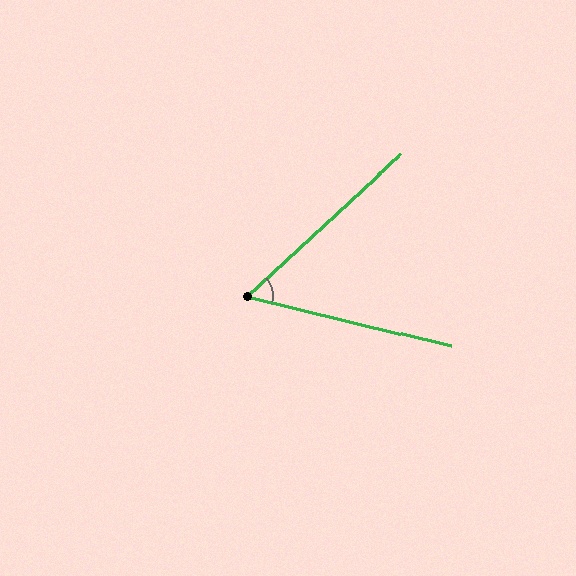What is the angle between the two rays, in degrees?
Approximately 57 degrees.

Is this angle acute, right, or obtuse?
It is acute.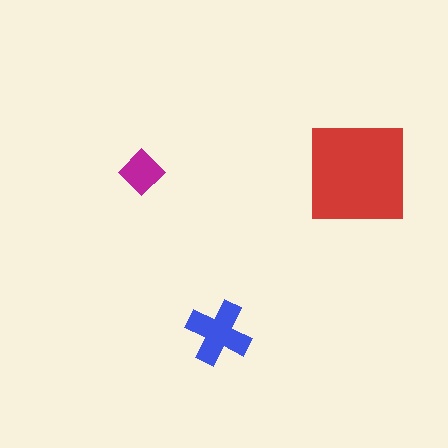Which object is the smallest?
The magenta diamond.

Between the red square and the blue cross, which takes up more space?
The red square.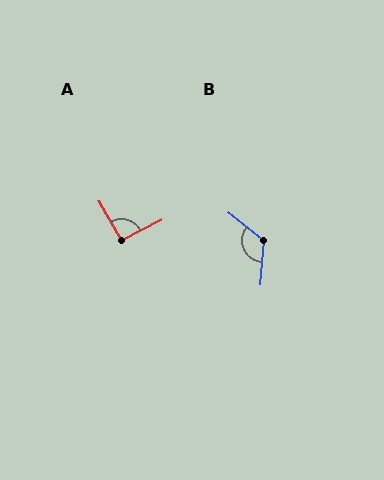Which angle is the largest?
B, at approximately 125 degrees.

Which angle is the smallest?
A, at approximately 93 degrees.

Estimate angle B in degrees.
Approximately 125 degrees.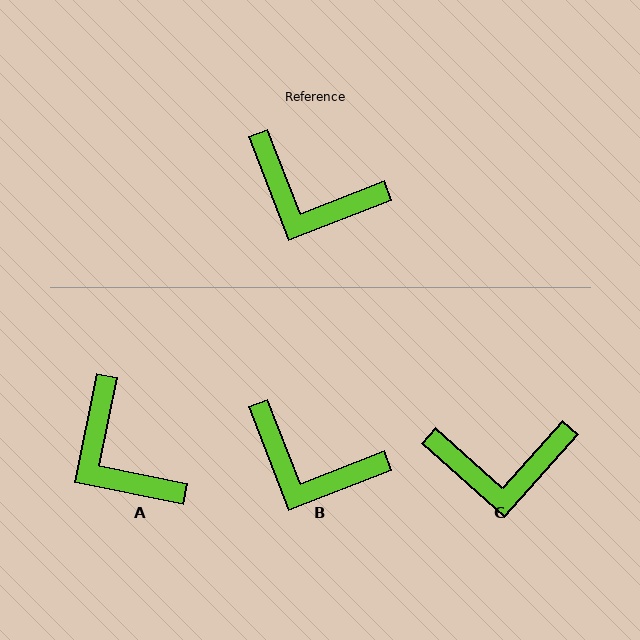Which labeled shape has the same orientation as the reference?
B.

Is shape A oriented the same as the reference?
No, it is off by about 33 degrees.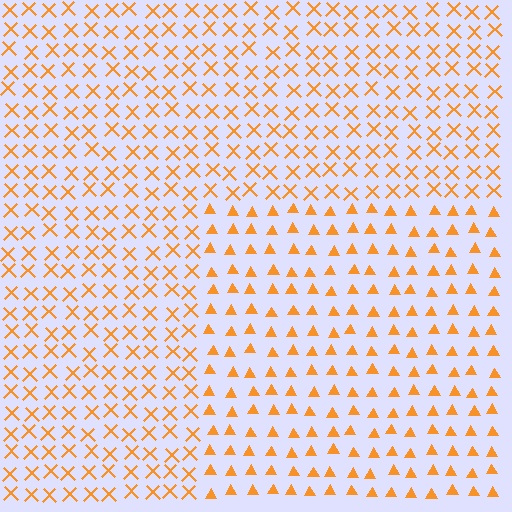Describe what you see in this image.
The image is filled with small orange elements arranged in a uniform grid. A rectangle-shaped region contains triangles, while the surrounding area contains X marks. The boundary is defined purely by the change in element shape.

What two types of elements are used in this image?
The image uses triangles inside the rectangle region and X marks outside it.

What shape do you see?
I see a rectangle.